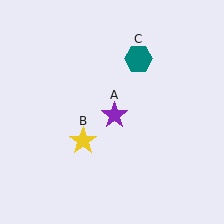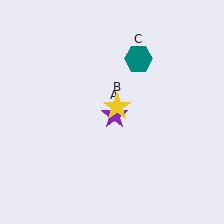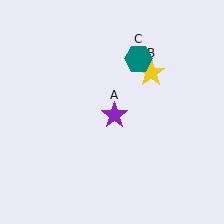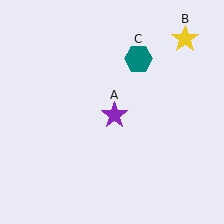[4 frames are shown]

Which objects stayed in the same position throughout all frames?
Purple star (object A) and teal hexagon (object C) remained stationary.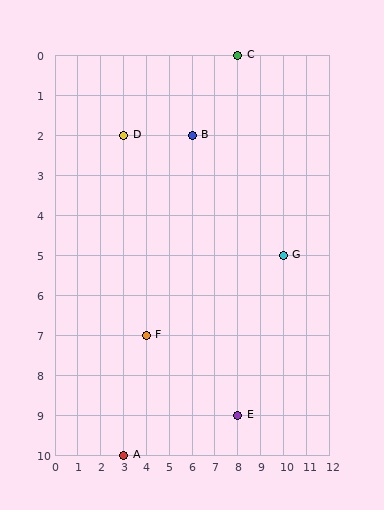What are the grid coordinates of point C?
Point C is at grid coordinates (8, 0).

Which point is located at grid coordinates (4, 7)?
Point F is at (4, 7).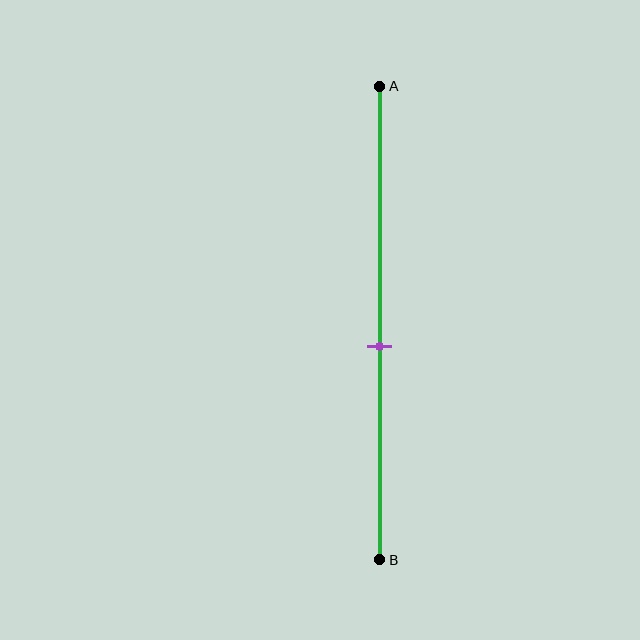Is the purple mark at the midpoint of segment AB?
No, the mark is at about 55% from A, not at the 50% midpoint.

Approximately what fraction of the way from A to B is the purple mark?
The purple mark is approximately 55% of the way from A to B.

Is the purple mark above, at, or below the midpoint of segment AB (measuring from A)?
The purple mark is below the midpoint of segment AB.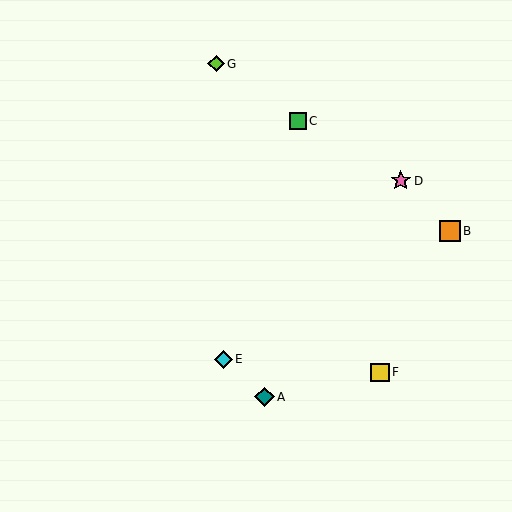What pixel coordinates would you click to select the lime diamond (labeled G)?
Click at (216, 64) to select the lime diamond G.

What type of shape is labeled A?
Shape A is a teal diamond.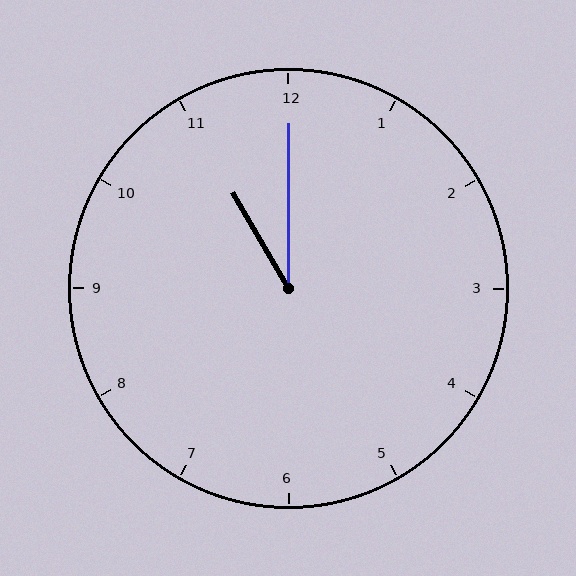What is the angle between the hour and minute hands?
Approximately 30 degrees.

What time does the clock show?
11:00.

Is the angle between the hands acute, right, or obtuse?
It is acute.